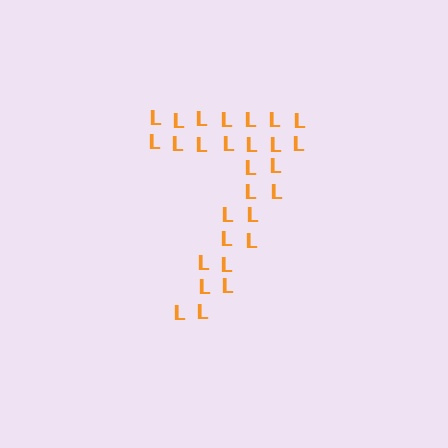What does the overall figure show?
The overall figure shows the digit 7.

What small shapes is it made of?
It is made of small letter L's.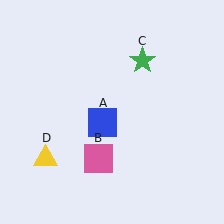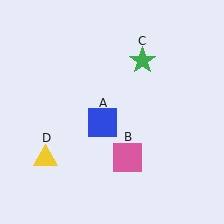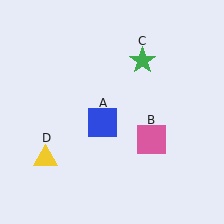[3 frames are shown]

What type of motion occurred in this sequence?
The pink square (object B) rotated counterclockwise around the center of the scene.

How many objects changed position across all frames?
1 object changed position: pink square (object B).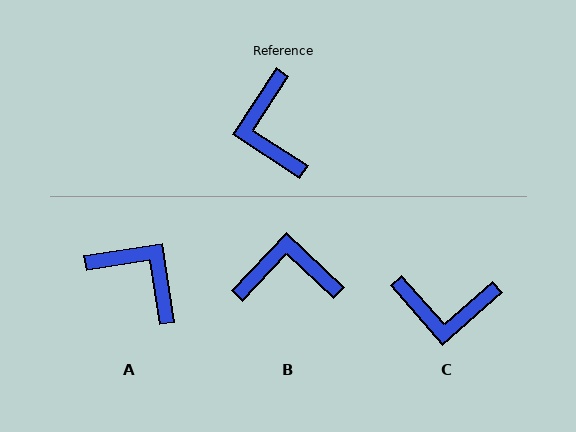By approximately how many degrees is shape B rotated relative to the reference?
Approximately 100 degrees clockwise.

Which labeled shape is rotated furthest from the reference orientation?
A, about 138 degrees away.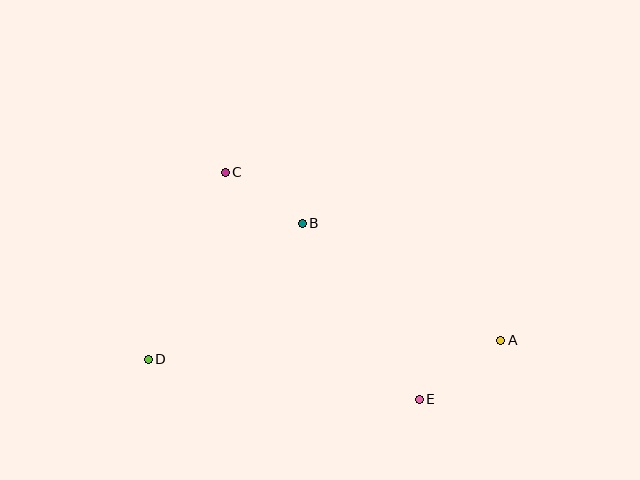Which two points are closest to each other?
Points B and C are closest to each other.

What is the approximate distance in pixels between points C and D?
The distance between C and D is approximately 202 pixels.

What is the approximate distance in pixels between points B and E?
The distance between B and E is approximately 211 pixels.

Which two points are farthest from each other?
Points A and D are farthest from each other.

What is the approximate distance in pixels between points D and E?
The distance between D and E is approximately 274 pixels.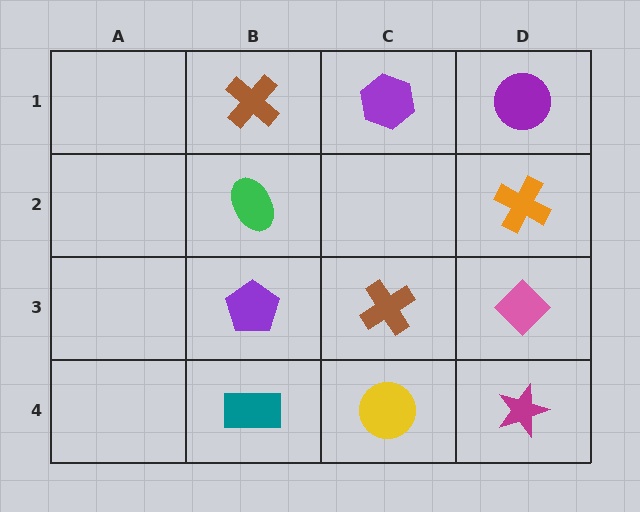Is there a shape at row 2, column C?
No, that cell is empty.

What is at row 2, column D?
An orange cross.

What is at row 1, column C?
A purple hexagon.